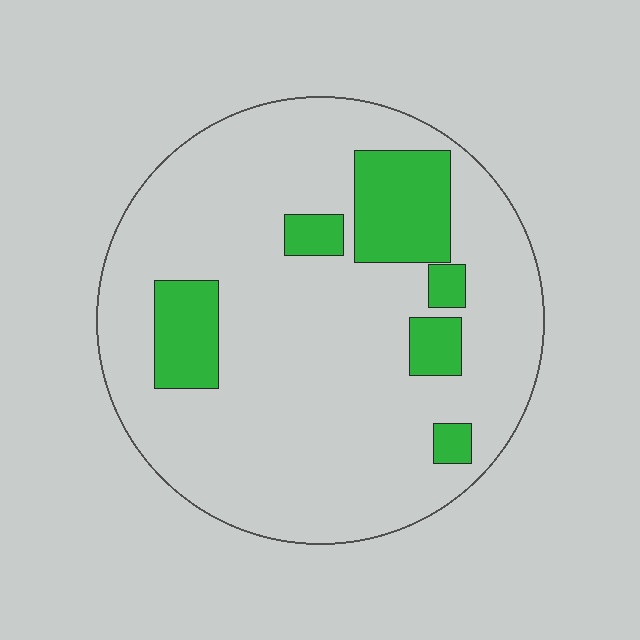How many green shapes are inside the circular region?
6.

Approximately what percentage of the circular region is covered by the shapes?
Approximately 15%.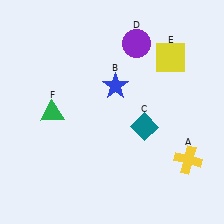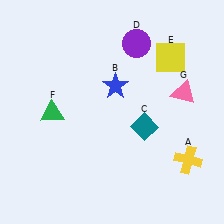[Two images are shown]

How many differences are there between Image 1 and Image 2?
There is 1 difference between the two images.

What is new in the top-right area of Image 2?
A pink triangle (G) was added in the top-right area of Image 2.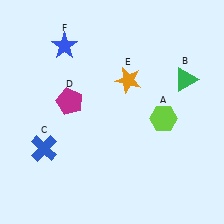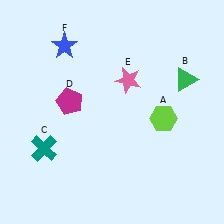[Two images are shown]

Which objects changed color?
C changed from blue to teal. E changed from orange to pink.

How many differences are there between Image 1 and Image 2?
There are 2 differences between the two images.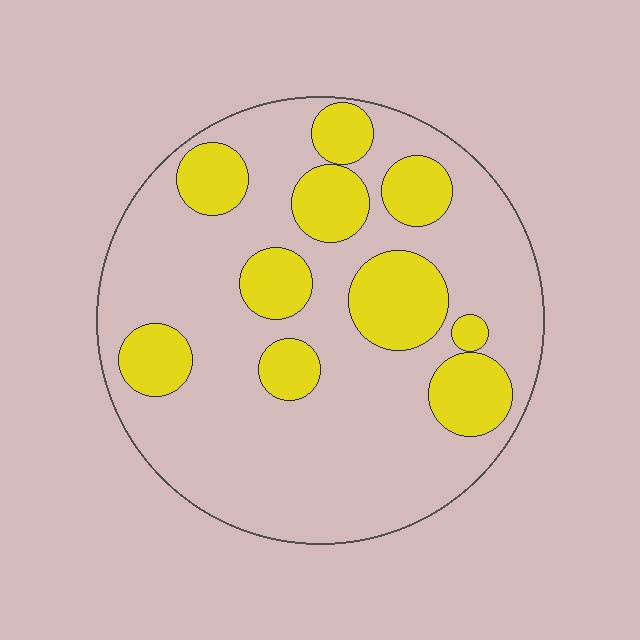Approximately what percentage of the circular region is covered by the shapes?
Approximately 25%.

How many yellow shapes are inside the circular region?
10.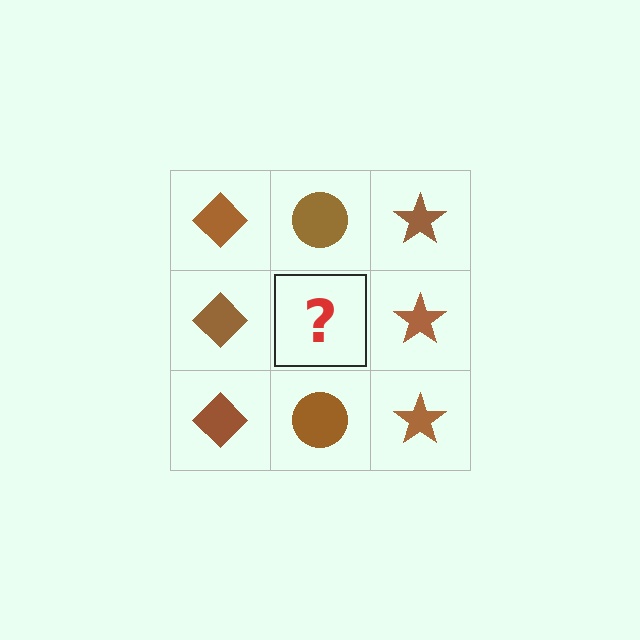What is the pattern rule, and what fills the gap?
The rule is that each column has a consistent shape. The gap should be filled with a brown circle.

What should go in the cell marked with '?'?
The missing cell should contain a brown circle.